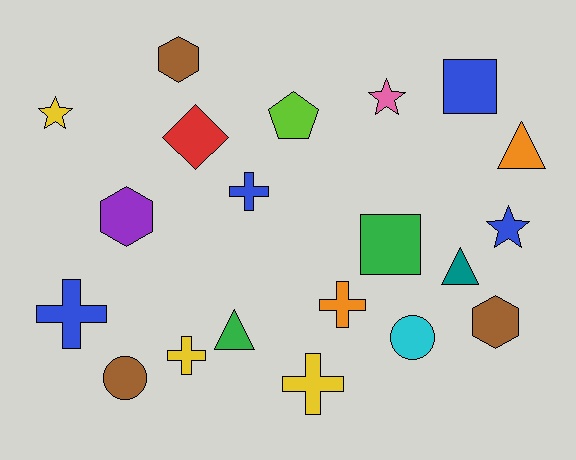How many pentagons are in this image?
There is 1 pentagon.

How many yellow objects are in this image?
There are 3 yellow objects.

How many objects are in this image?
There are 20 objects.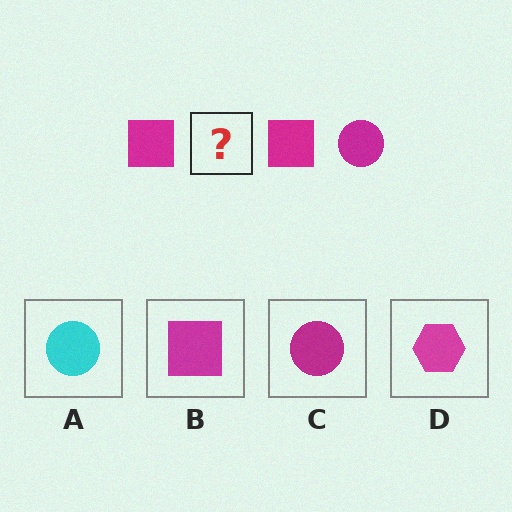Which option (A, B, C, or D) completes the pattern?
C.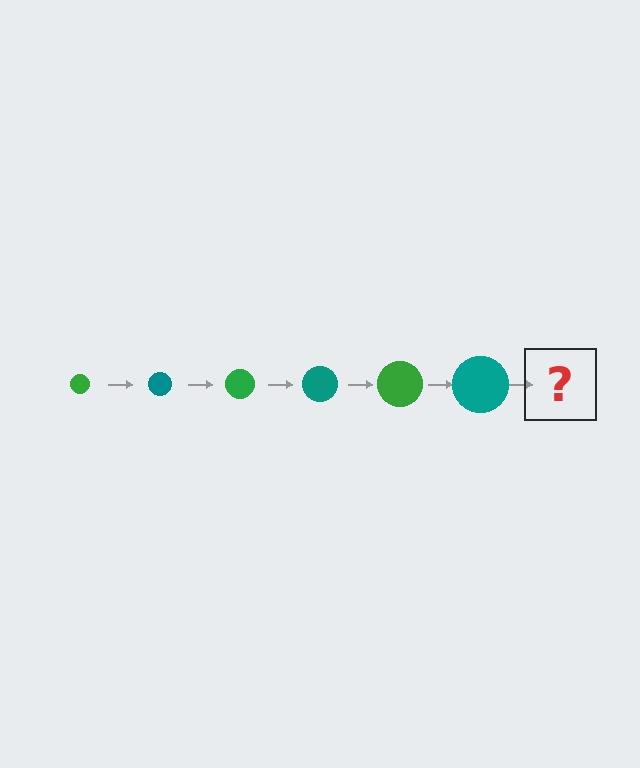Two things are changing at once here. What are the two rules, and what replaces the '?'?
The two rules are that the circle grows larger each step and the color cycles through green and teal. The '?' should be a green circle, larger than the previous one.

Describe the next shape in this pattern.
It should be a green circle, larger than the previous one.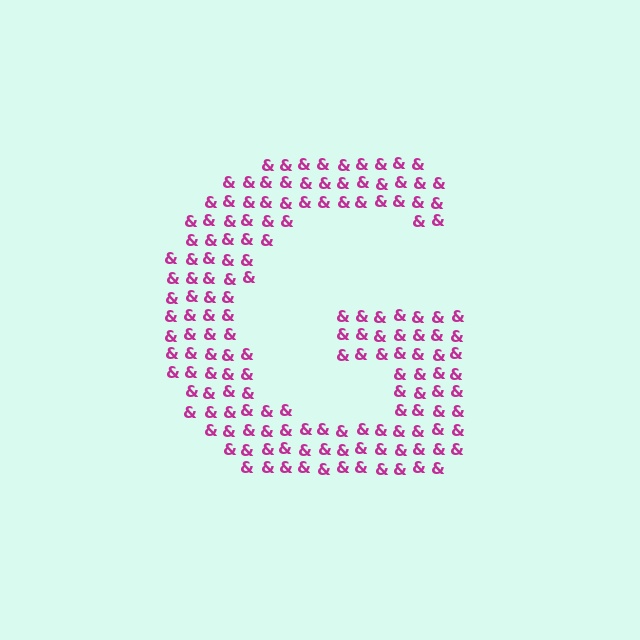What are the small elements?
The small elements are ampersands.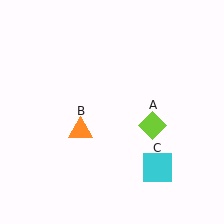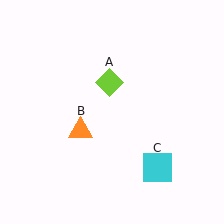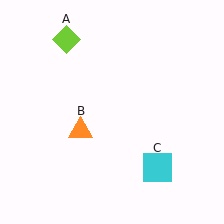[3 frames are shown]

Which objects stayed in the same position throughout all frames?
Orange triangle (object B) and cyan square (object C) remained stationary.